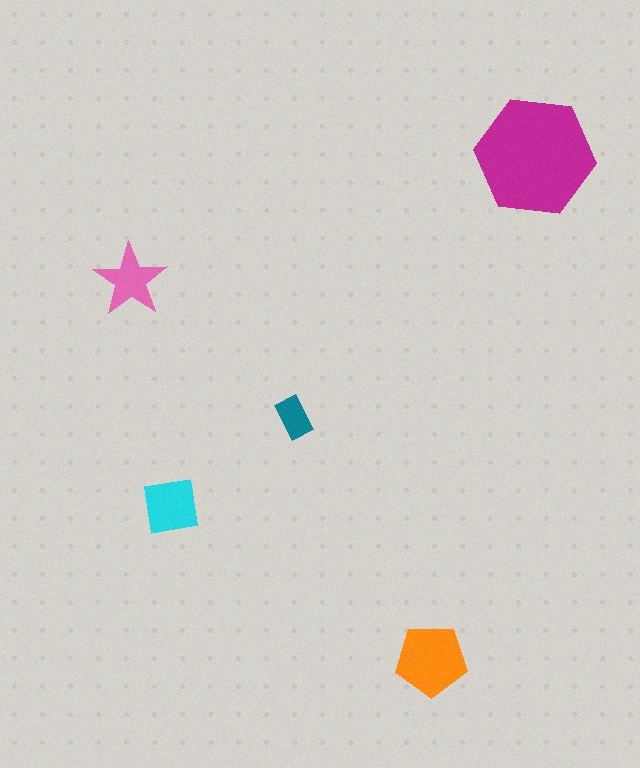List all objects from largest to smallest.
The magenta hexagon, the orange pentagon, the cyan square, the pink star, the teal rectangle.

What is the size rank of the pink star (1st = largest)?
4th.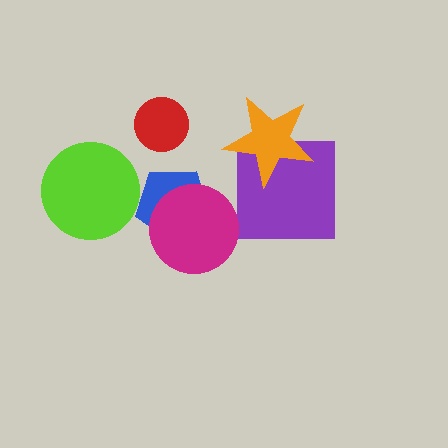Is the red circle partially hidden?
No, no other shape covers it.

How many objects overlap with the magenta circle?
1 object overlaps with the magenta circle.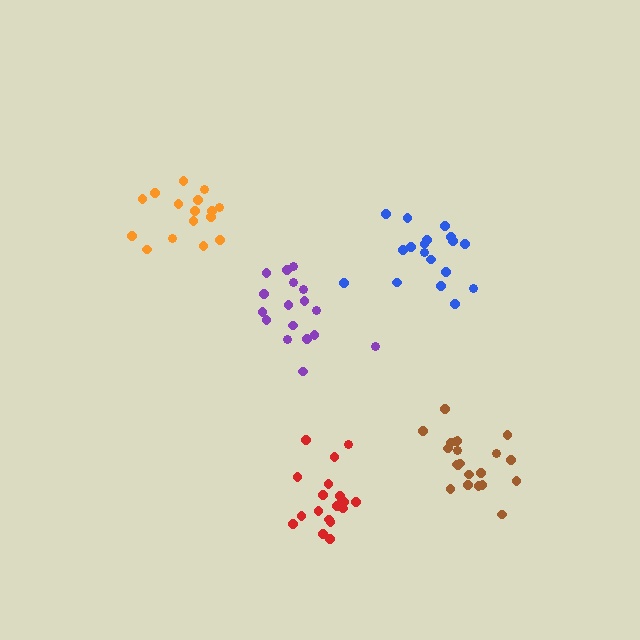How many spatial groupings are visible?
There are 5 spatial groupings.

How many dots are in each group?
Group 1: 16 dots, Group 2: 17 dots, Group 3: 18 dots, Group 4: 19 dots, Group 5: 21 dots (91 total).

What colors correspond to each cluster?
The clusters are colored: orange, purple, blue, red, brown.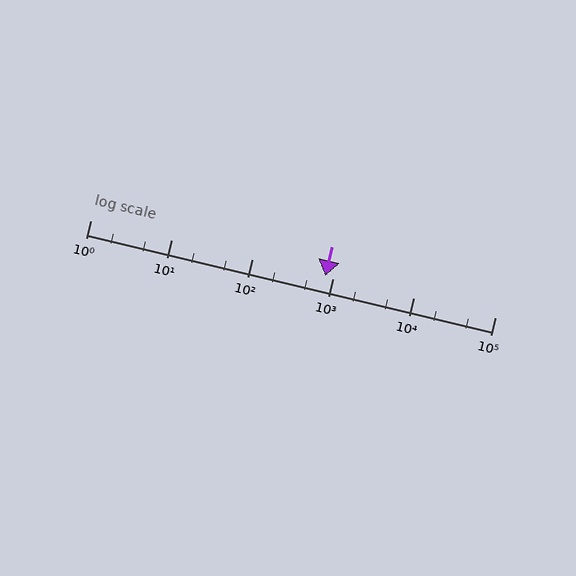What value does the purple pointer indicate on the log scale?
The pointer indicates approximately 790.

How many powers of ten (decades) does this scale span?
The scale spans 5 decades, from 1 to 100000.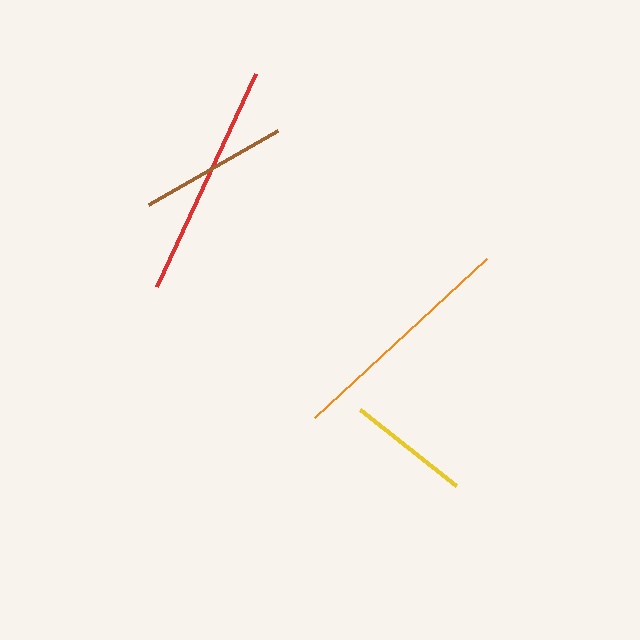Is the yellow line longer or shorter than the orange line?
The orange line is longer than the yellow line.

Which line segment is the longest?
The red line is the longest at approximately 235 pixels.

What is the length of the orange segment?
The orange segment is approximately 234 pixels long.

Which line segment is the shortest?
The yellow line is the shortest at approximately 122 pixels.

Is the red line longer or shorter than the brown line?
The red line is longer than the brown line.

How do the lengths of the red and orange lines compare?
The red and orange lines are approximately the same length.